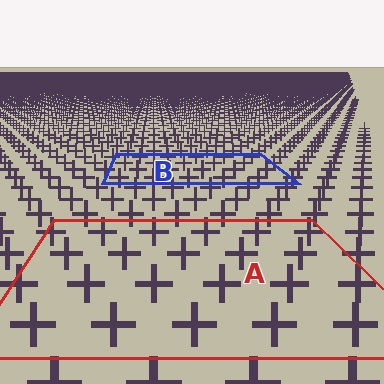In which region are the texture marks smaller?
The texture marks are smaller in region B, because it is farther away.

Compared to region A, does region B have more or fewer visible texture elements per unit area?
Region B has more texture elements per unit area — they are packed more densely because it is farther away.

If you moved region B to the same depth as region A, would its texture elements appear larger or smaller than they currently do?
They would appear larger. At a closer depth, the same texture elements are projected at a bigger on-screen size.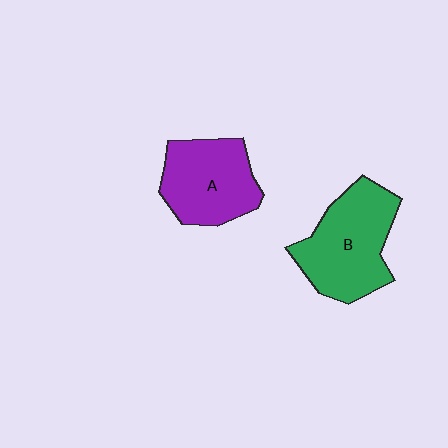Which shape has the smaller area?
Shape A (purple).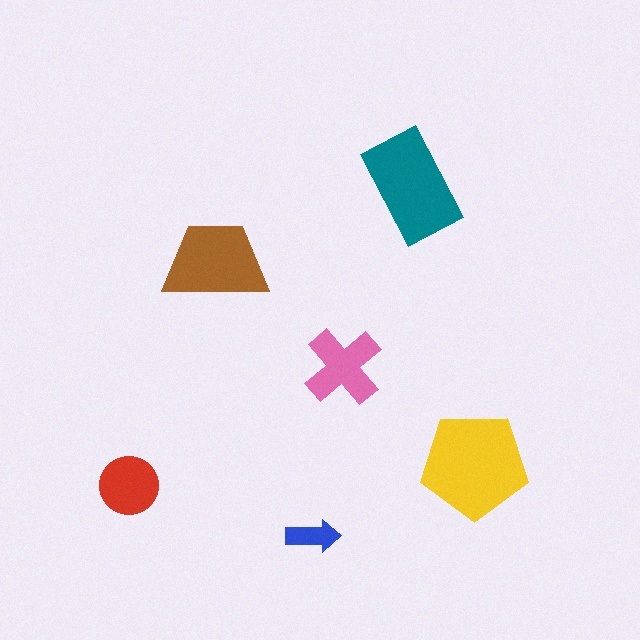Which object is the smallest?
The blue arrow.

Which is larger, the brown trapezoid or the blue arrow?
The brown trapezoid.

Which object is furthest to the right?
The yellow pentagon is rightmost.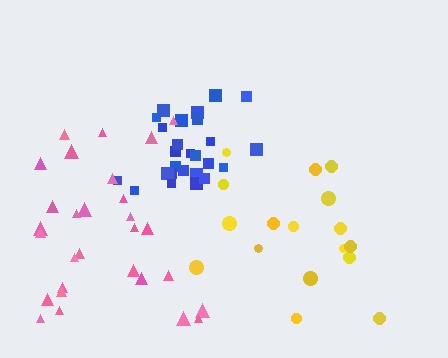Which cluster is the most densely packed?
Blue.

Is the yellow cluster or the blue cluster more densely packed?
Blue.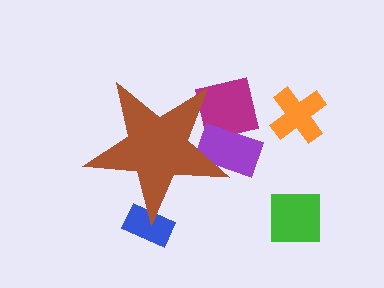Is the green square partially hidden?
No, the green square is fully visible.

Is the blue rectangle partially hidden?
Yes, the blue rectangle is partially hidden behind the brown star.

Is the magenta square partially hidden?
Yes, the magenta square is partially hidden behind the brown star.